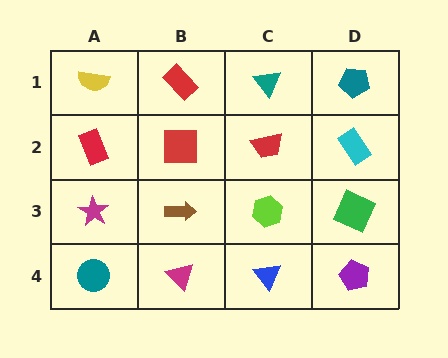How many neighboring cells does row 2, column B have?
4.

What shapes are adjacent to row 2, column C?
A teal triangle (row 1, column C), a lime hexagon (row 3, column C), a red square (row 2, column B), a cyan rectangle (row 2, column D).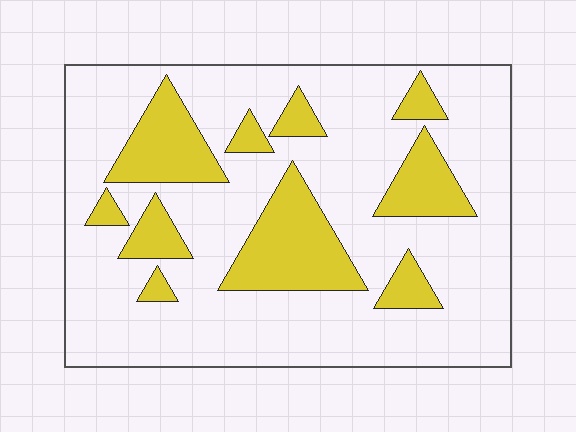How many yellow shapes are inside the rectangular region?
10.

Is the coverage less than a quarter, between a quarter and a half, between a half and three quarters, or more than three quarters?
Less than a quarter.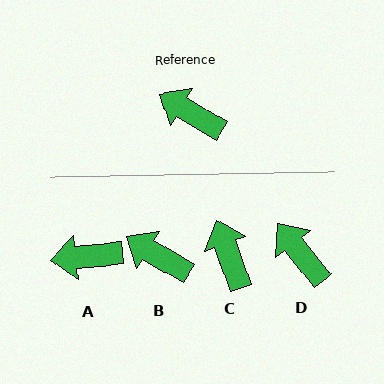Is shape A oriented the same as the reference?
No, it is off by about 37 degrees.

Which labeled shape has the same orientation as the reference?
B.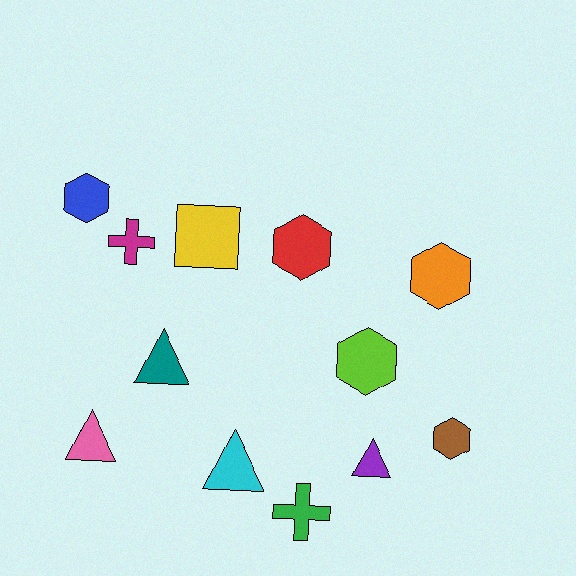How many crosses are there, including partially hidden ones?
There are 2 crosses.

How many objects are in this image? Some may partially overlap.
There are 12 objects.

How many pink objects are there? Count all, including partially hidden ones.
There is 1 pink object.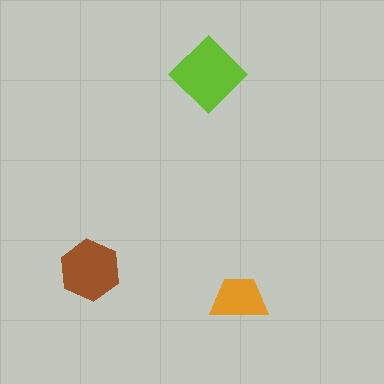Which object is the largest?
The lime diamond.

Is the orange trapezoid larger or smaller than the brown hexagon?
Smaller.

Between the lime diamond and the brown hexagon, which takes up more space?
The lime diamond.